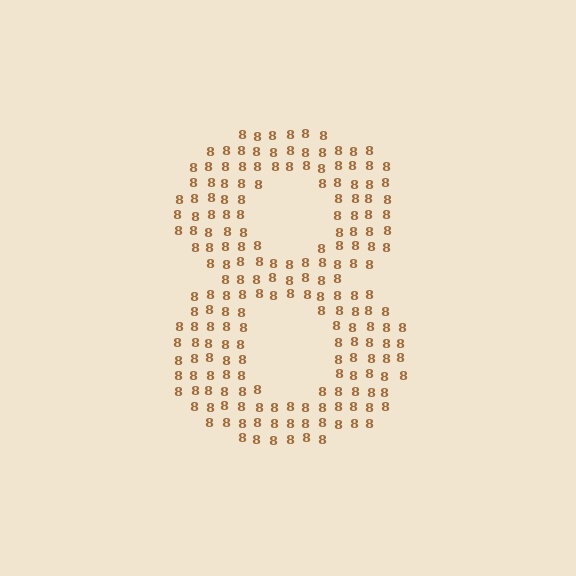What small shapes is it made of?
It is made of small digit 8's.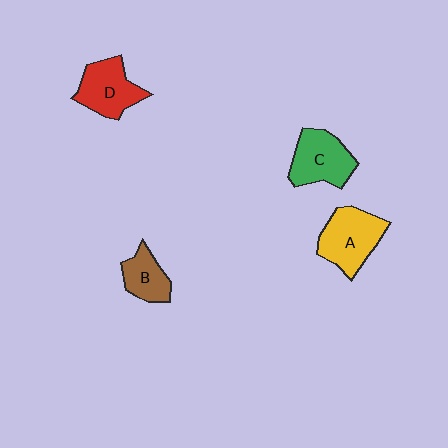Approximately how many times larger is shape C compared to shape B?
Approximately 1.5 times.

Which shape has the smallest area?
Shape B (brown).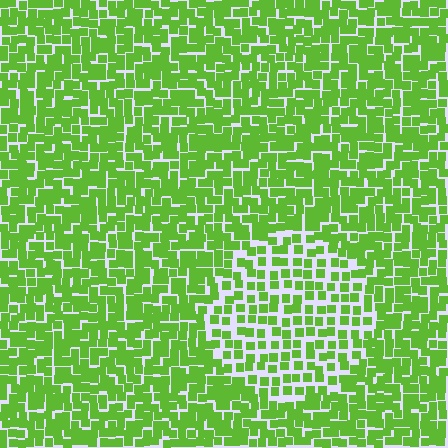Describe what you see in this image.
The image contains small lime elements arranged at two different densities. A circle-shaped region is visible where the elements are less densely packed than the surrounding area.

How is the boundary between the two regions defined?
The boundary is defined by a change in element density (approximately 1.7x ratio). All elements are the same color, size, and shape.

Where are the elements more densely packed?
The elements are more densely packed outside the circle boundary.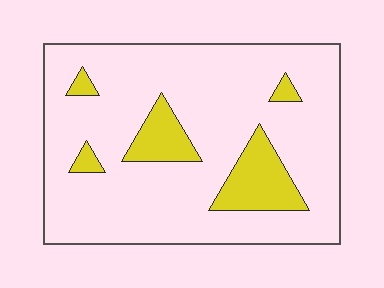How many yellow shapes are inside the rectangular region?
5.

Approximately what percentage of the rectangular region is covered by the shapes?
Approximately 15%.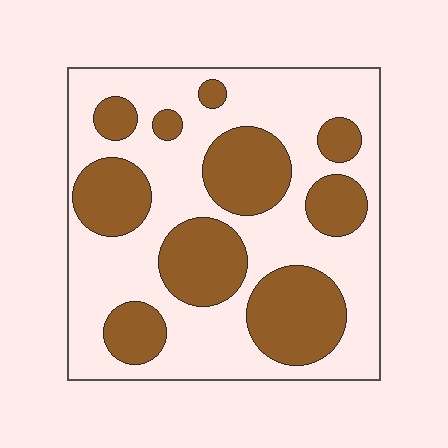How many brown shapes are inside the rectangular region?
10.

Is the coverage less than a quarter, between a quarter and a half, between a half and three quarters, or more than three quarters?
Between a quarter and a half.